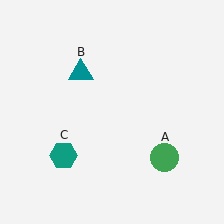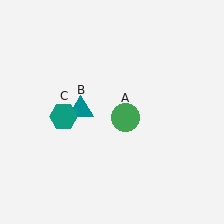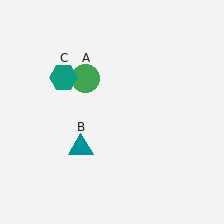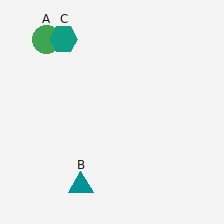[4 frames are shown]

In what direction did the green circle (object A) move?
The green circle (object A) moved up and to the left.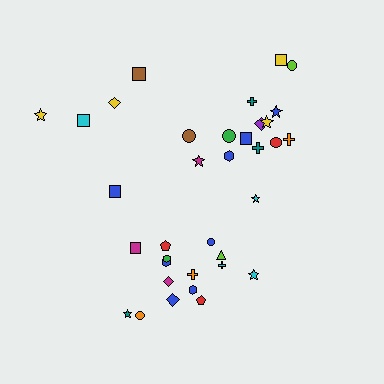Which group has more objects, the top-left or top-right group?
The top-right group.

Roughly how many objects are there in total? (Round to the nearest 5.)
Roughly 35 objects in total.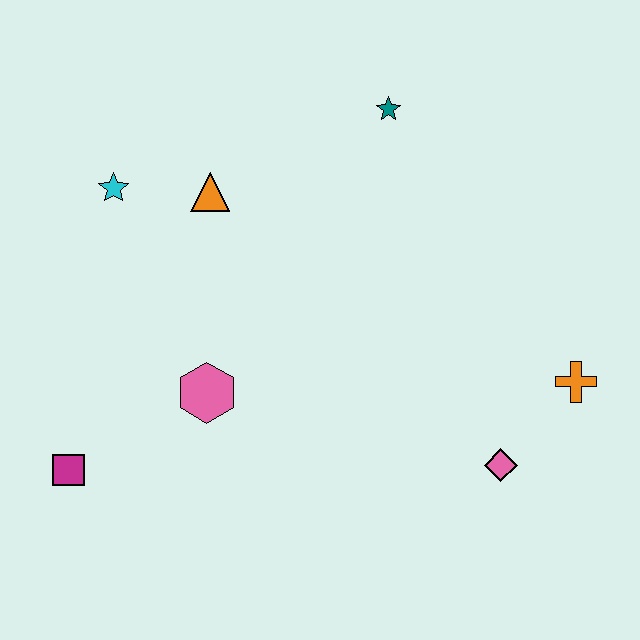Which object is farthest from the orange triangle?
The orange cross is farthest from the orange triangle.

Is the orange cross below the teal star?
Yes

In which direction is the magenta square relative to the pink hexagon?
The magenta square is to the left of the pink hexagon.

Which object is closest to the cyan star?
The orange triangle is closest to the cyan star.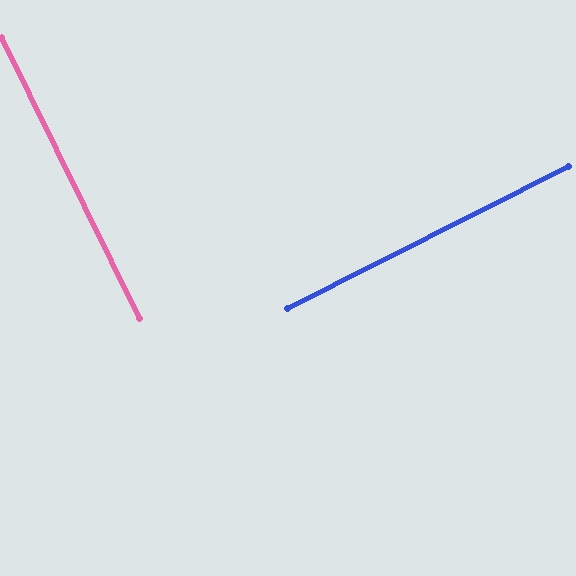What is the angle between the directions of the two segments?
Approximately 89 degrees.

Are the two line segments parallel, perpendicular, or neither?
Perpendicular — they meet at approximately 89°.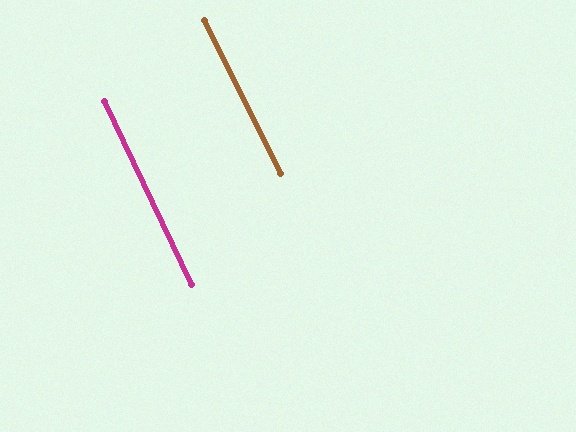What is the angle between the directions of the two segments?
Approximately 1 degree.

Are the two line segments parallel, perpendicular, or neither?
Parallel — their directions differ by only 0.8°.